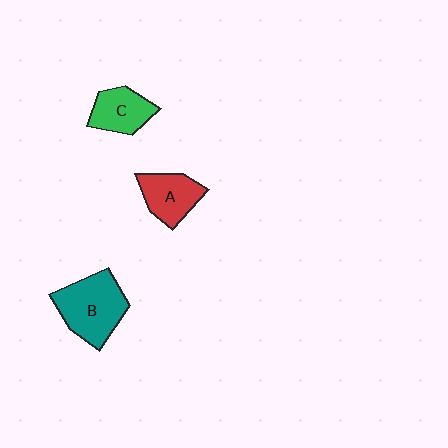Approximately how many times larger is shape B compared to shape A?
Approximately 1.5 times.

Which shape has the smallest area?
Shape C (green).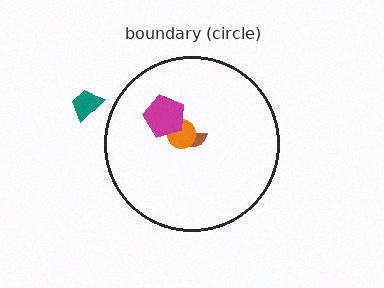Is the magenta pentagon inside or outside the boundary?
Inside.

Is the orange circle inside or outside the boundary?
Inside.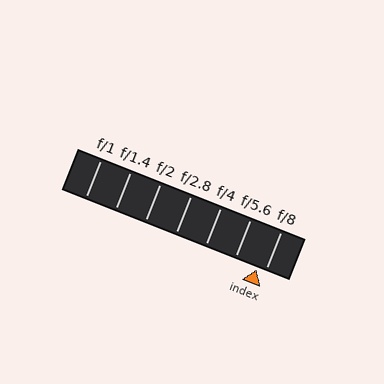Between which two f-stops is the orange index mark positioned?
The index mark is between f/5.6 and f/8.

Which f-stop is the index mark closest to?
The index mark is closest to f/8.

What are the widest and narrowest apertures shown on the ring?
The widest aperture shown is f/1 and the narrowest is f/8.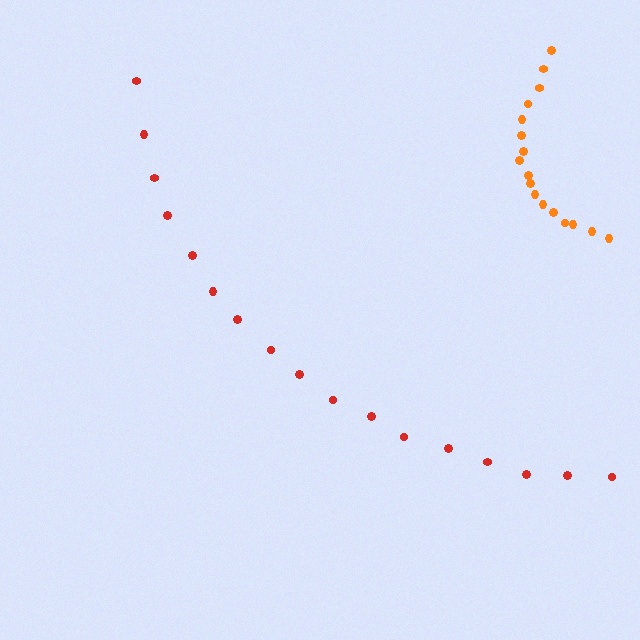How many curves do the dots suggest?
There are 2 distinct paths.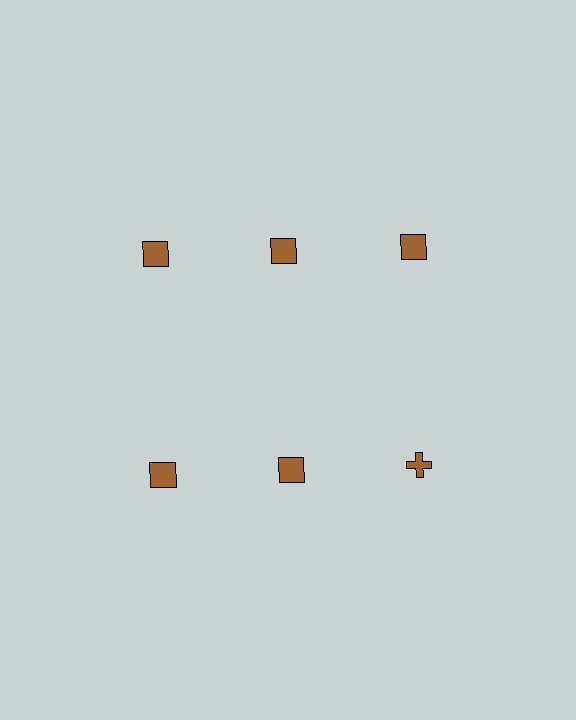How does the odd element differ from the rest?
It has a different shape: cross instead of square.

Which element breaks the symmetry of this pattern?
The brown cross in the second row, center column breaks the symmetry. All other shapes are brown squares.